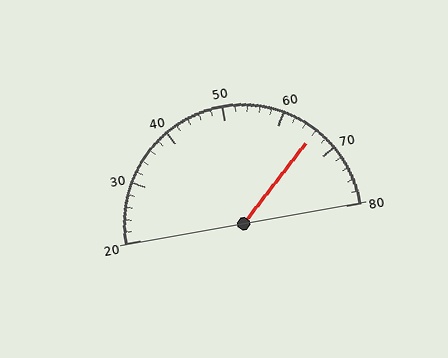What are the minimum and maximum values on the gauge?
The gauge ranges from 20 to 80.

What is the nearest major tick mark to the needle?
The nearest major tick mark is 70.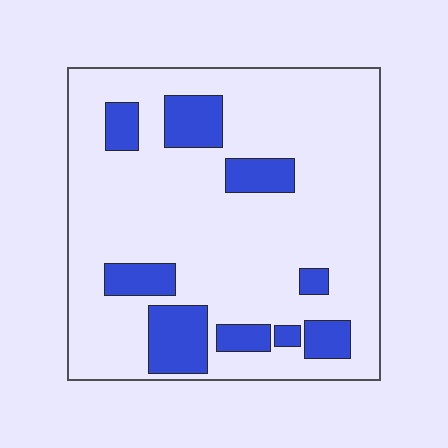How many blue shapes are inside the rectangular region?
9.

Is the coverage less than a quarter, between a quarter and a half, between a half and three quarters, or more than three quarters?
Less than a quarter.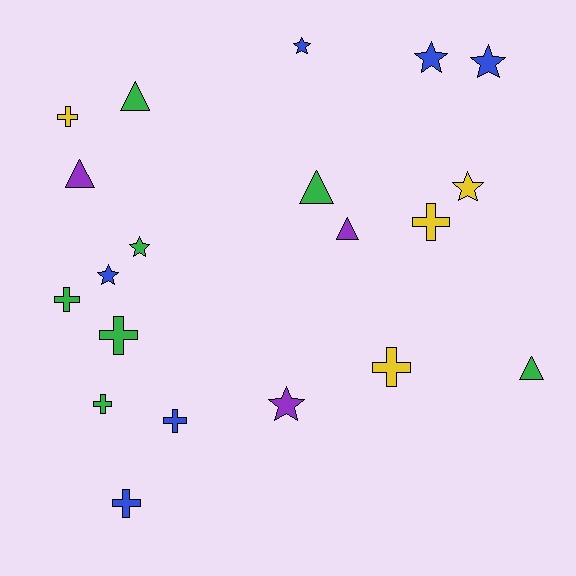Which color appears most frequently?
Green, with 7 objects.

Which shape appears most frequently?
Cross, with 8 objects.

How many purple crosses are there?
There are no purple crosses.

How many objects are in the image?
There are 20 objects.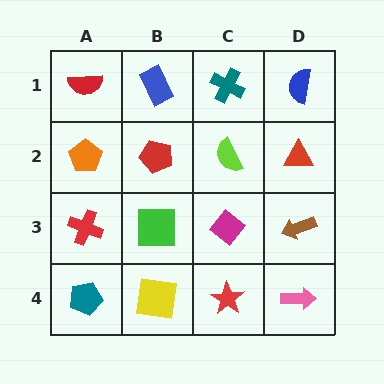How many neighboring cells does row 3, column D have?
3.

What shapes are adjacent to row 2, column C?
A teal cross (row 1, column C), a magenta diamond (row 3, column C), a red pentagon (row 2, column B), a red triangle (row 2, column D).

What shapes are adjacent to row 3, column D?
A red triangle (row 2, column D), a pink arrow (row 4, column D), a magenta diamond (row 3, column C).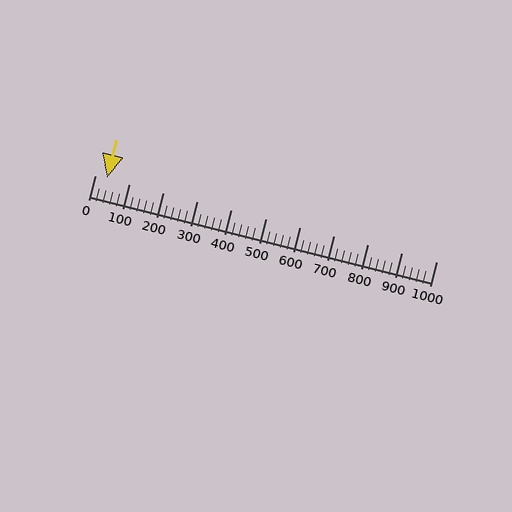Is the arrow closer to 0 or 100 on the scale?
The arrow is closer to 0.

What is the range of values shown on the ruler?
The ruler shows values from 0 to 1000.